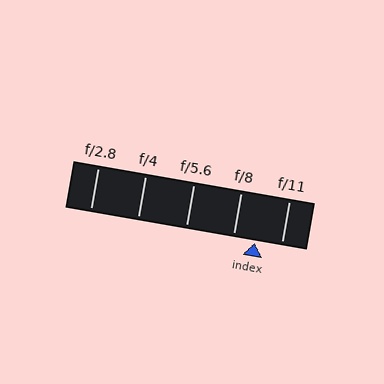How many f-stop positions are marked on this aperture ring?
There are 5 f-stop positions marked.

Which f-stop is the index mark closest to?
The index mark is closest to f/8.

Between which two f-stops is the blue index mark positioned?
The index mark is between f/8 and f/11.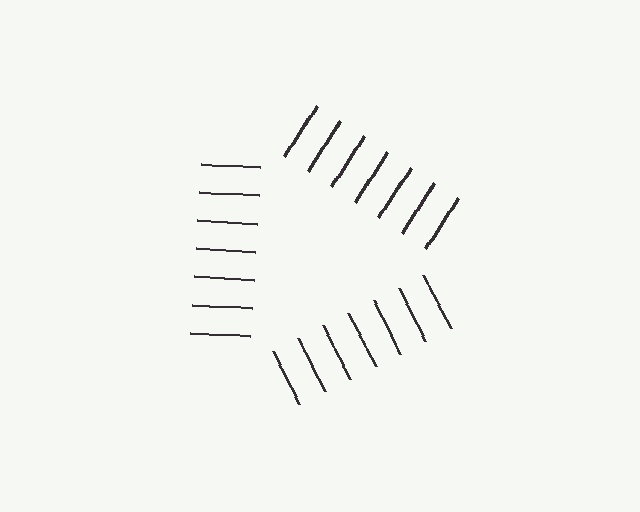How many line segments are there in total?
21 — 7 along each of the 3 edges.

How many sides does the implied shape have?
3 sides — the line-ends trace a triangle.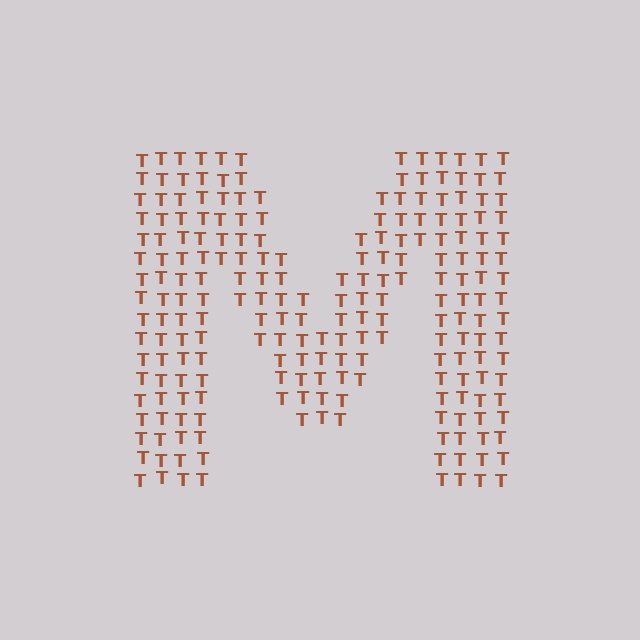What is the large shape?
The large shape is the letter M.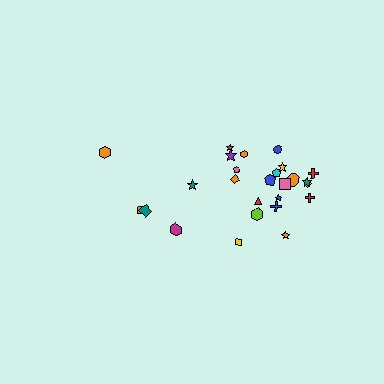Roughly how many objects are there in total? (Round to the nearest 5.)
Roughly 25 objects in total.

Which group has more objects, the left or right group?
The right group.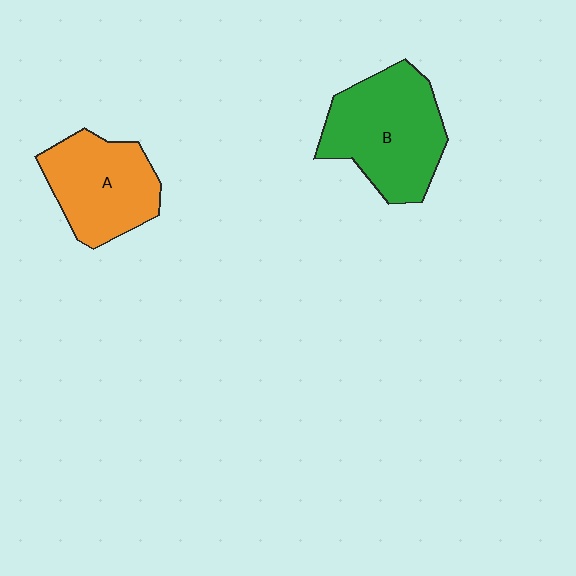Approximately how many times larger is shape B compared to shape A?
Approximately 1.2 times.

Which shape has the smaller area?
Shape A (orange).